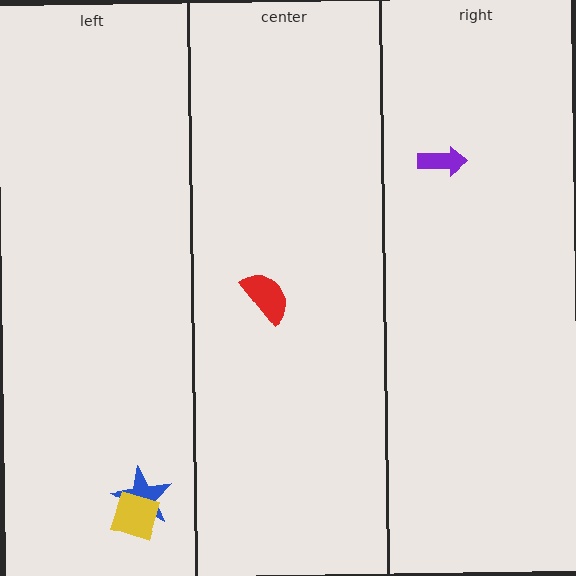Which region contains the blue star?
The left region.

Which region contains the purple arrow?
The right region.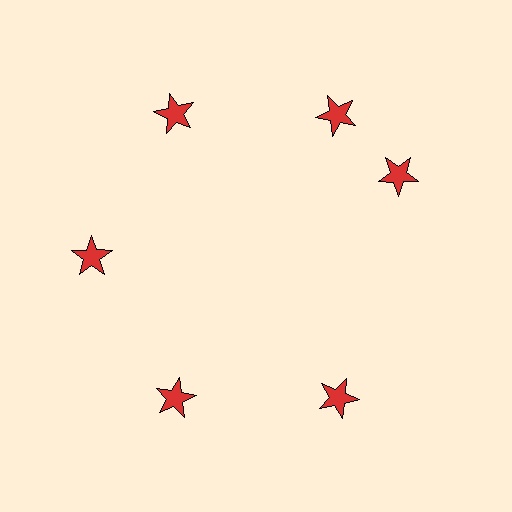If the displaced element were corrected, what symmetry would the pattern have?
It would have 6-fold rotational symmetry — the pattern would map onto itself every 60 degrees.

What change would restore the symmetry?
The symmetry would be restored by rotating it back into even spacing with its neighbors so that all 6 stars sit at equal angles and equal distance from the center.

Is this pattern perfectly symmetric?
No. The 6 red stars are arranged in a ring, but one element near the 3 o'clock position is rotated out of alignment along the ring, breaking the 6-fold rotational symmetry.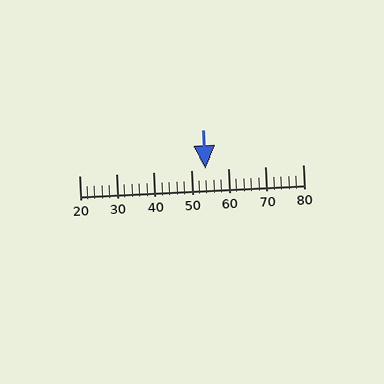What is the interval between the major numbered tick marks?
The major tick marks are spaced 10 units apart.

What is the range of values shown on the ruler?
The ruler shows values from 20 to 80.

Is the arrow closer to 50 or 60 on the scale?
The arrow is closer to 50.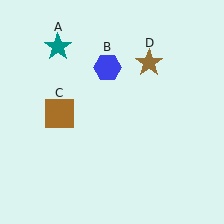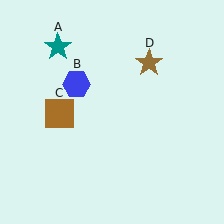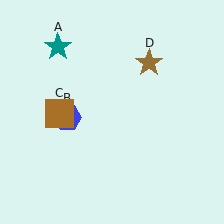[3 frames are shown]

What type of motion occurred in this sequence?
The blue hexagon (object B) rotated counterclockwise around the center of the scene.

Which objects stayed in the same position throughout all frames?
Teal star (object A) and brown square (object C) and brown star (object D) remained stationary.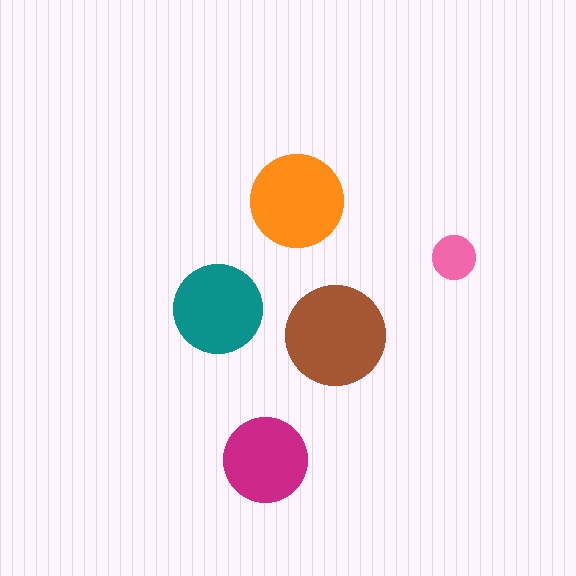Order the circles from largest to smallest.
the brown one, the orange one, the teal one, the magenta one, the pink one.